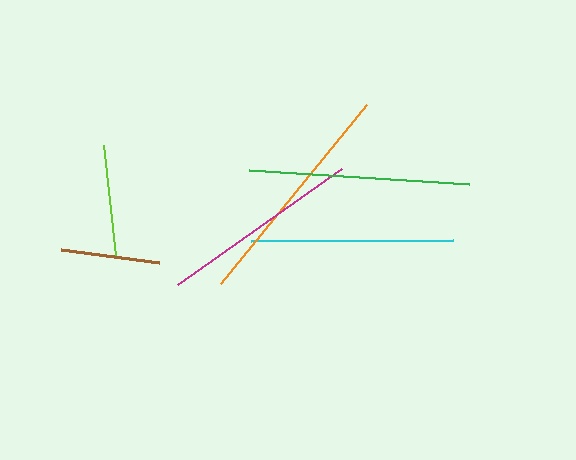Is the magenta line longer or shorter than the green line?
The green line is longer than the magenta line.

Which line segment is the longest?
The orange line is the longest at approximately 231 pixels.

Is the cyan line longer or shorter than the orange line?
The orange line is longer than the cyan line.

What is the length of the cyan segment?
The cyan segment is approximately 202 pixels long.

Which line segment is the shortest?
The brown line is the shortest at approximately 99 pixels.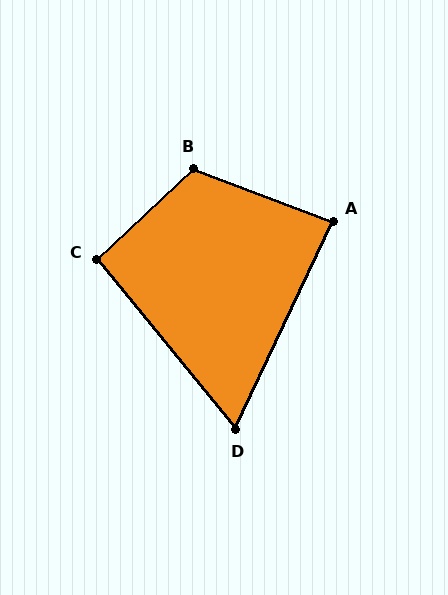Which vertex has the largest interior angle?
B, at approximately 116 degrees.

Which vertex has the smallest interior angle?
D, at approximately 64 degrees.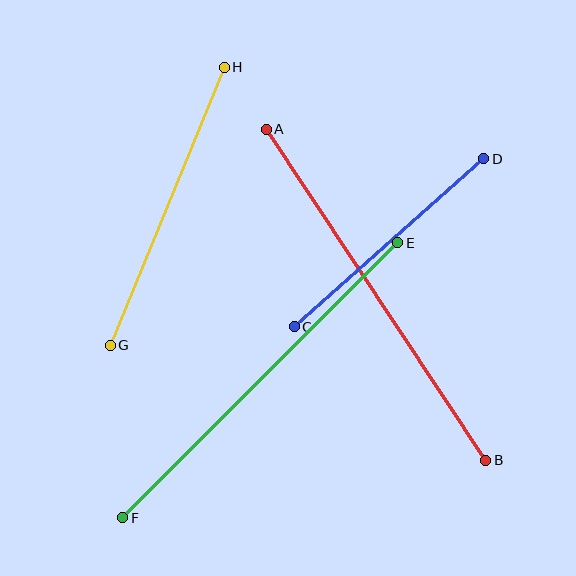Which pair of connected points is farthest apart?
Points A and B are farthest apart.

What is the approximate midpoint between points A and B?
The midpoint is at approximately (376, 295) pixels.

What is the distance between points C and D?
The distance is approximately 253 pixels.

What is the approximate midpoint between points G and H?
The midpoint is at approximately (167, 206) pixels.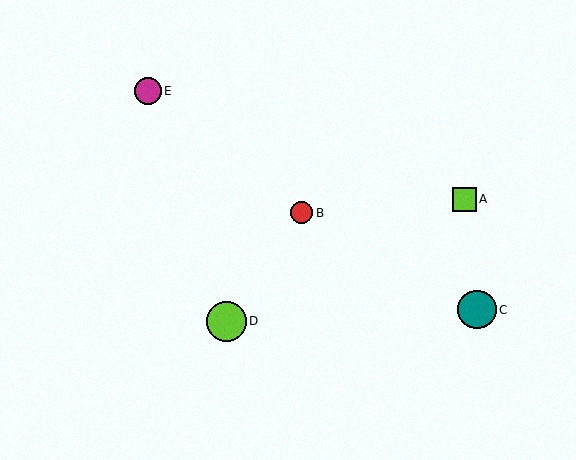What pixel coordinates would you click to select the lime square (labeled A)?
Click at (464, 199) to select the lime square A.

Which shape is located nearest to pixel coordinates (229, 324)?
The lime circle (labeled D) at (226, 321) is nearest to that location.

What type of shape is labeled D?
Shape D is a lime circle.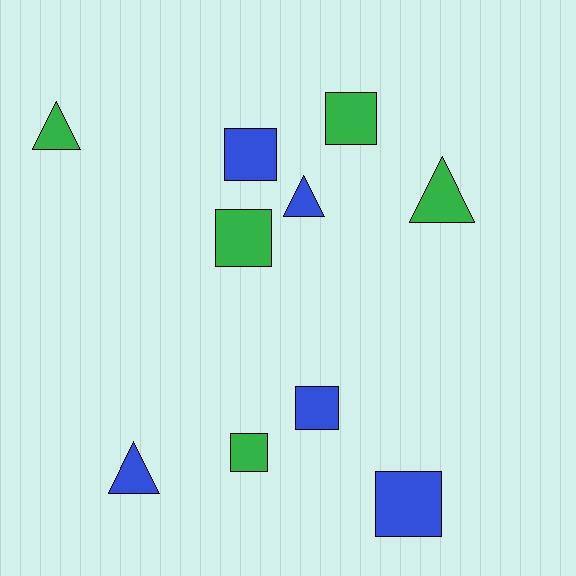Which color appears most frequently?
Blue, with 5 objects.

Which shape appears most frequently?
Square, with 6 objects.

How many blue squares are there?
There are 3 blue squares.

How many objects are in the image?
There are 10 objects.